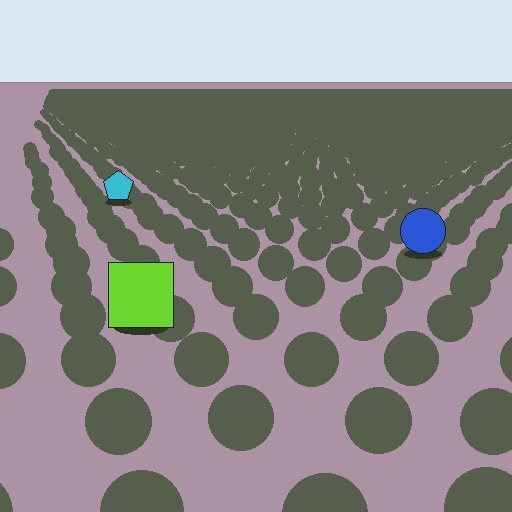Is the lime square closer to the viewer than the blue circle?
Yes. The lime square is closer — you can tell from the texture gradient: the ground texture is coarser near it.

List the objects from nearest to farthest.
From nearest to farthest: the lime square, the blue circle, the cyan pentagon.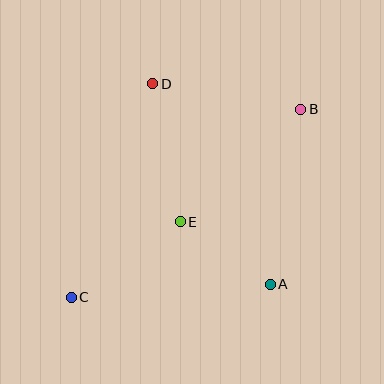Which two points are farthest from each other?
Points B and C are farthest from each other.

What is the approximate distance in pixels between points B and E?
The distance between B and E is approximately 165 pixels.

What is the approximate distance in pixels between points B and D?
The distance between B and D is approximately 150 pixels.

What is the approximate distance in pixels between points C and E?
The distance between C and E is approximately 133 pixels.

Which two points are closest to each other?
Points A and E are closest to each other.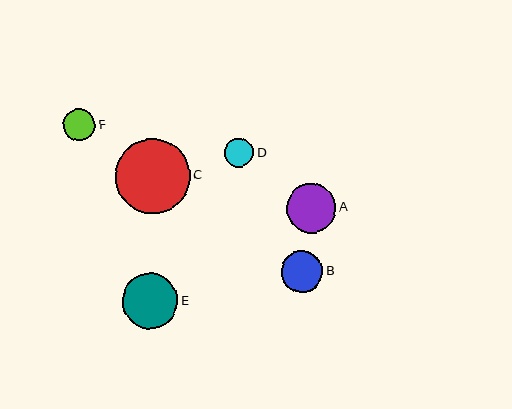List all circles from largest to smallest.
From largest to smallest: C, E, A, B, F, D.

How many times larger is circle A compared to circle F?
Circle A is approximately 1.6 times the size of circle F.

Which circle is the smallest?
Circle D is the smallest with a size of approximately 29 pixels.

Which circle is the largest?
Circle C is the largest with a size of approximately 75 pixels.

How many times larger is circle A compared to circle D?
Circle A is approximately 1.7 times the size of circle D.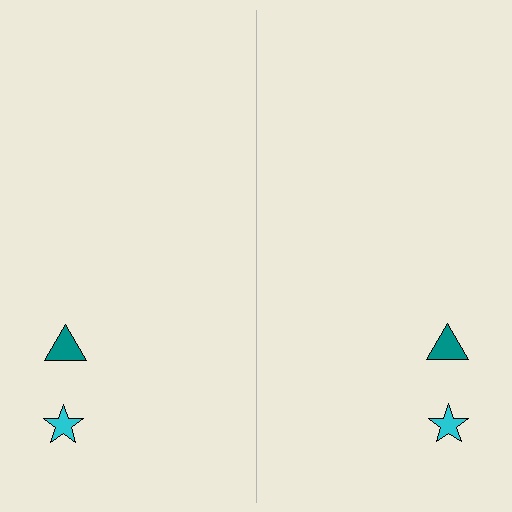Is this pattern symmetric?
Yes, this pattern has bilateral (reflection) symmetry.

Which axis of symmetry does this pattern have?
The pattern has a vertical axis of symmetry running through the center of the image.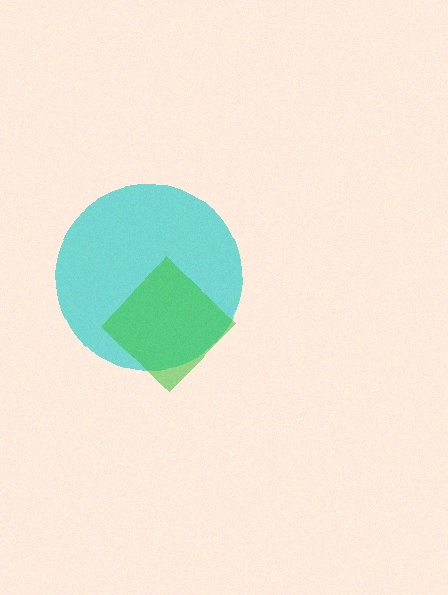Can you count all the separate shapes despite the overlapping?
Yes, there are 2 separate shapes.